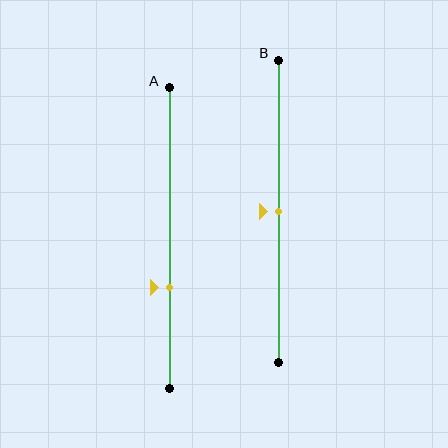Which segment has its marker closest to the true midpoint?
Segment B has its marker closest to the true midpoint.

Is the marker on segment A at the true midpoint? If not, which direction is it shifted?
No, the marker on segment A is shifted downward by about 16% of the segment length.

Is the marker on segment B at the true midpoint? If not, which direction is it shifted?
Yes, the marker on segment B is at the true midpoint.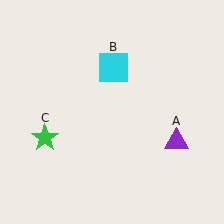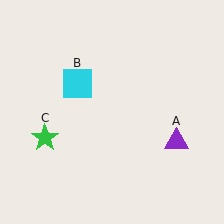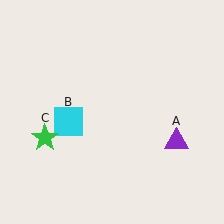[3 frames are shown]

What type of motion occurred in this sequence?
The cyan square (object B) rotated counterclockwise around the center of the scene.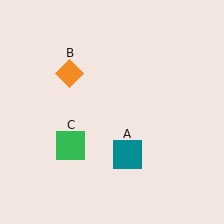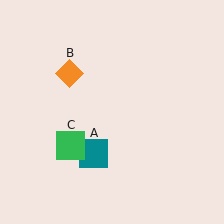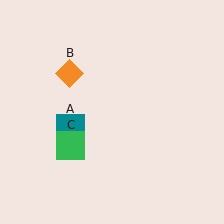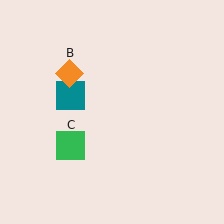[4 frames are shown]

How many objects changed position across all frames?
1 object changed position: teal square (object A).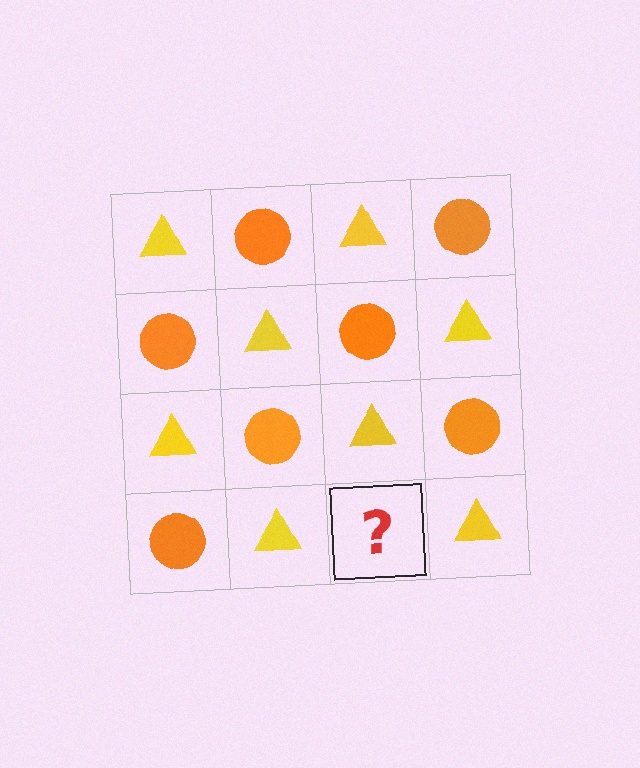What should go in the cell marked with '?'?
The missing cell should contain an orange circle.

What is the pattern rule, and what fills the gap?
The rule is that it alternates yellow triangle and orange circle in a checkerboard pattern. The gap should be filled with an orange circle.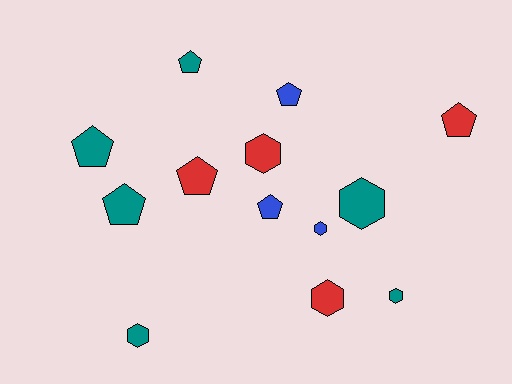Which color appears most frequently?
Teal, with 6 objects.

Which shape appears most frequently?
Pentagon, with 7 objects.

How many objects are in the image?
There are 13 objects.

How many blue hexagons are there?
There is 1 blue hexagon.